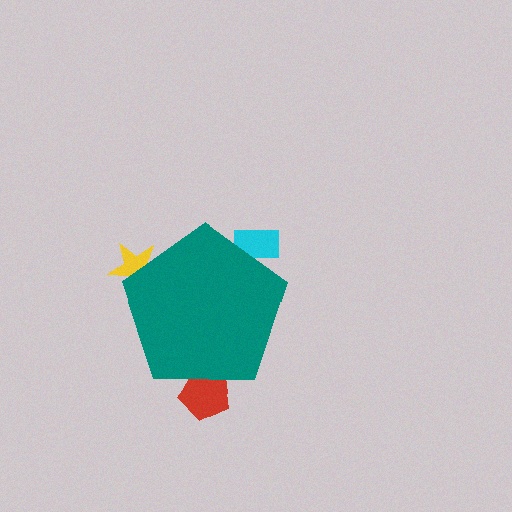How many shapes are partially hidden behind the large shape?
3 shapes are partially hidden.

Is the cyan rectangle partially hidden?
Yes, the cyan rectangle is partially hidden behind the teal pentagon.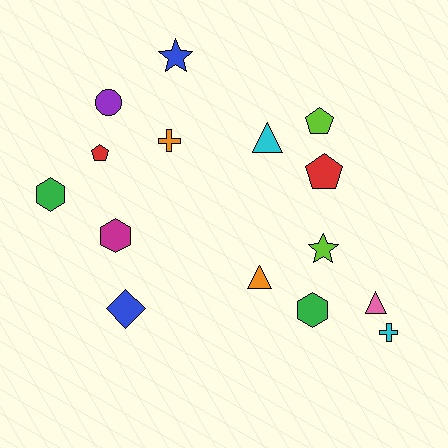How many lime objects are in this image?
There are 2 lime objects.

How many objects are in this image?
There are 15 objects.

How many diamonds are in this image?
There is 1 diamond.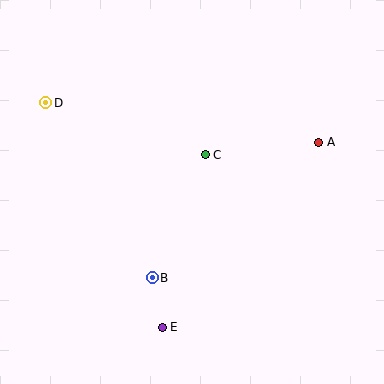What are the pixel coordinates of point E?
Point E is at (162, 327).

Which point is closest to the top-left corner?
Point D is closest to the top-left corner.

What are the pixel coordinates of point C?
Point C is at (205, 155).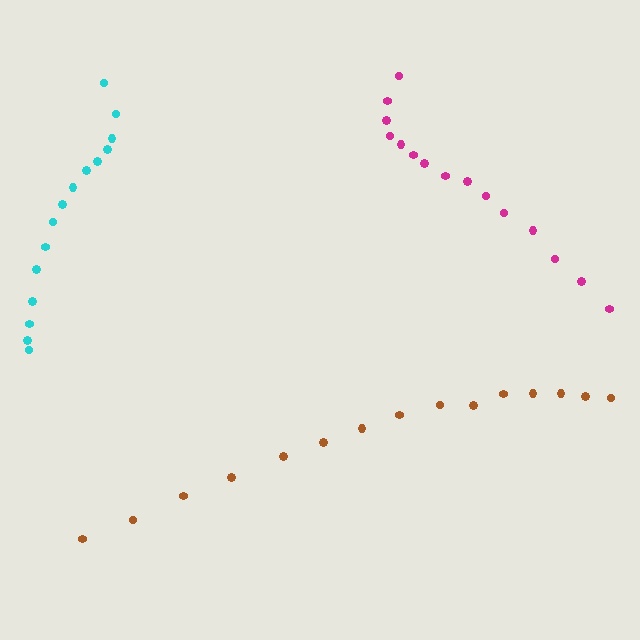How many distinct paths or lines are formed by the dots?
There are 3 distinct paths.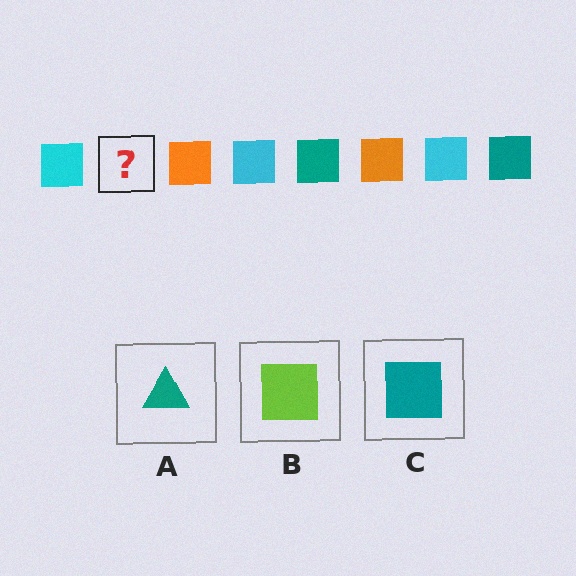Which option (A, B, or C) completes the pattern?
C.